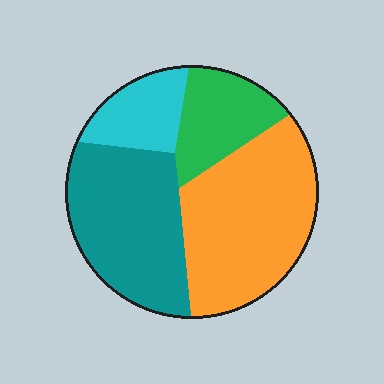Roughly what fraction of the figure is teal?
Teal covers roughly 35% of the figure.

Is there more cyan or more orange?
Orange.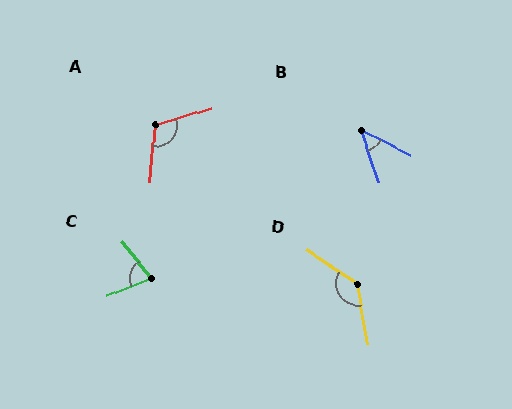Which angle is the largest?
D, at approximately 134 degrees.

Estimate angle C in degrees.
Approximately 72 degrees.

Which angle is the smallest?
B, at approximately 45 degrees.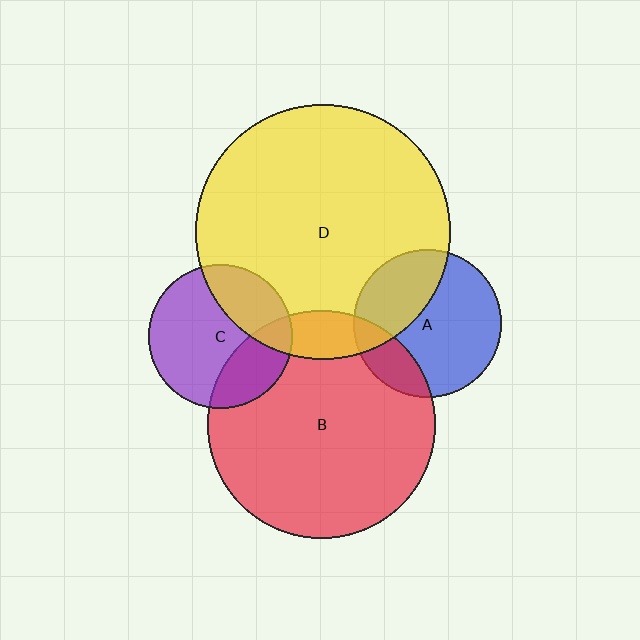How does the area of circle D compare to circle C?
Approximately 3.1 times.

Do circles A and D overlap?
Yes.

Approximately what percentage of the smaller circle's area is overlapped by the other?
Approximately 35%.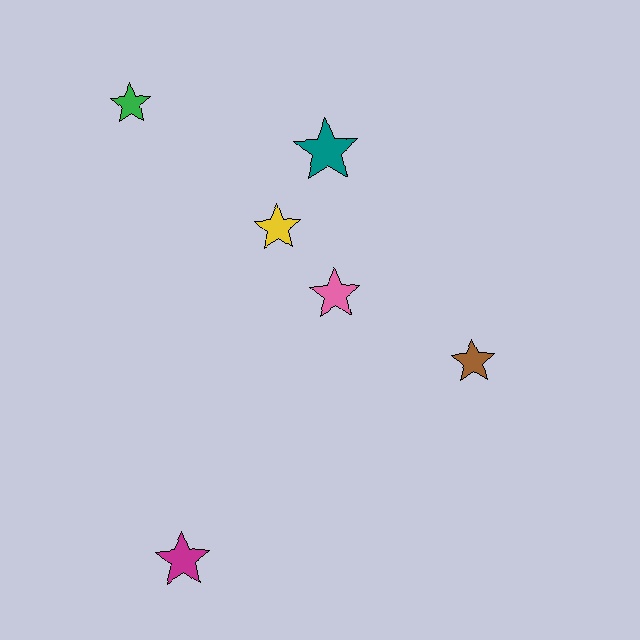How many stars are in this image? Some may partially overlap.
There are 6 stars.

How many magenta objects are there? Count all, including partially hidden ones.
There is 1 magenta object.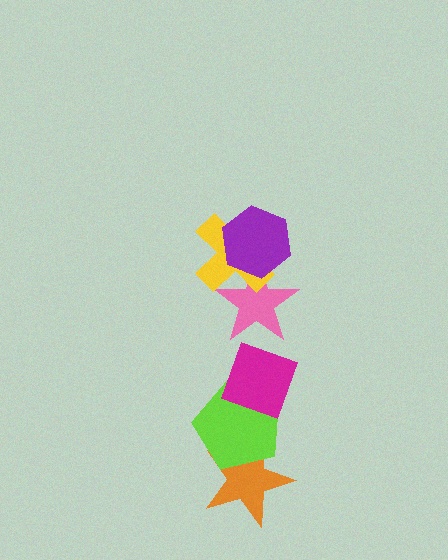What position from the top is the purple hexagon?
The purple hexagon is 1st from the top.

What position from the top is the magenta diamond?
The magenta diamond is 4th from the top.